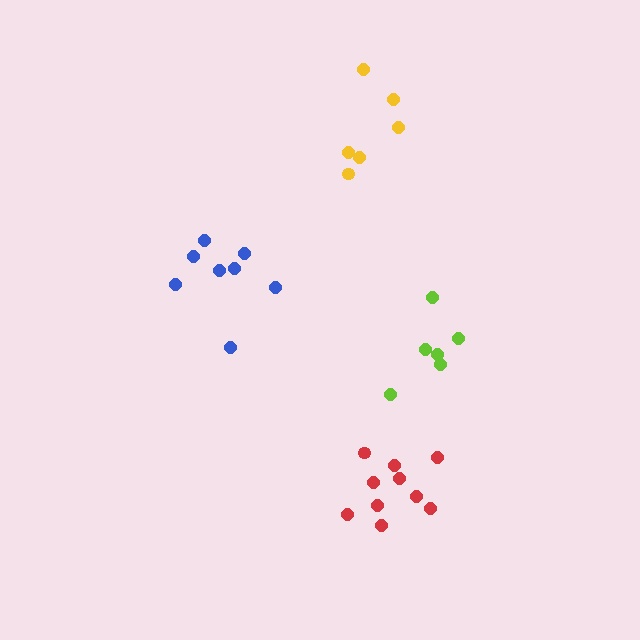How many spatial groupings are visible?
There are 4 spatial groupings.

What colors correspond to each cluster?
The clusters are colored: red, lime, blue, yellow.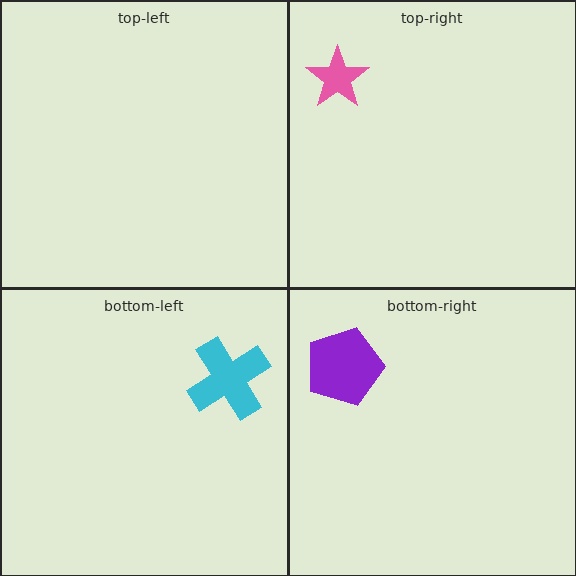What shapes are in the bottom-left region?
The cyan cross.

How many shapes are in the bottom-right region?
1.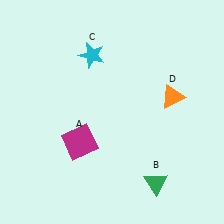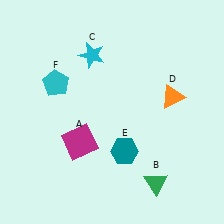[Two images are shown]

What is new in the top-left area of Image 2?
A cyan pentagon (F) was added in the top-left area of Image 2.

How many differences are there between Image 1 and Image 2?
There are 2 differences between the two images.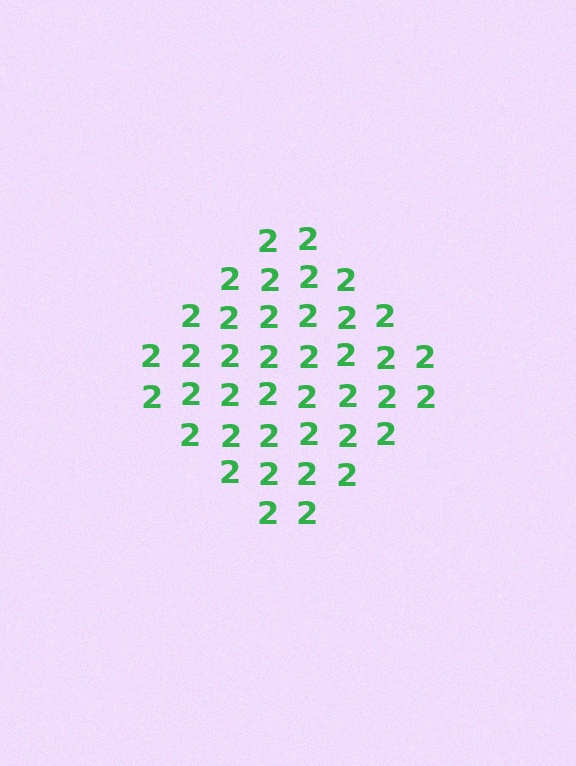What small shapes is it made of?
It is made of small digit 2's.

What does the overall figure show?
The overall figure shows a diamond.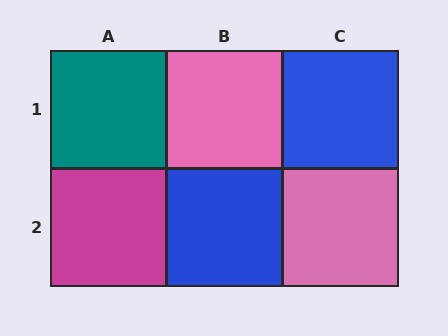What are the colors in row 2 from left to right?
Magenta, blue, pink.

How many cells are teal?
1 cell is teal.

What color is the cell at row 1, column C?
Blue.